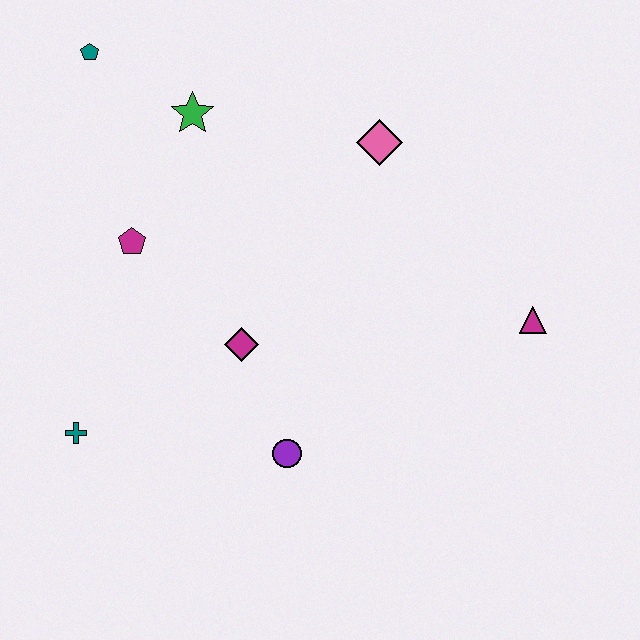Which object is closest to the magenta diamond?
The purple circle is closest to the magenta diamond.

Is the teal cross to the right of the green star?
No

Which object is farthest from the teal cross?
The magenta triangle is farthest from the teal cross.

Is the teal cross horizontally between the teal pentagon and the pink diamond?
No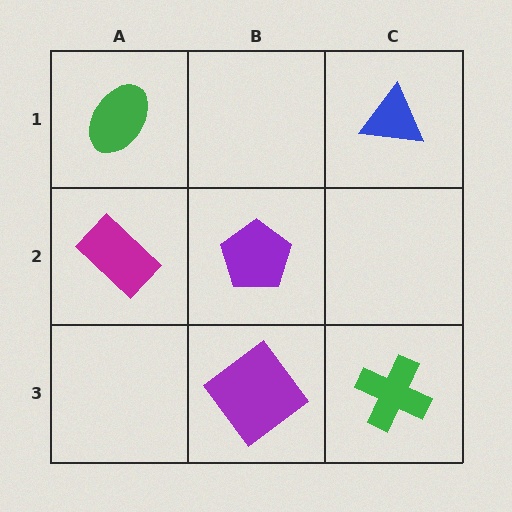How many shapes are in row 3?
2 shapes.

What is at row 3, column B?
A purple diamond.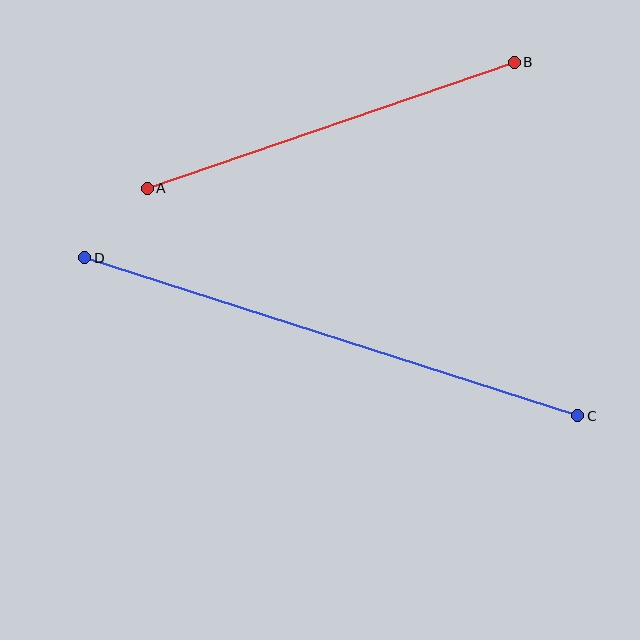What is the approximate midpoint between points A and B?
The midpoint is at approximately (331, 125) pixels.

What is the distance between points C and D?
The distance is approximately 518 pixels.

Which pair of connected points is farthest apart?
Points C and D are farthest apart.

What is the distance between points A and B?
The distance is approximately 389 pixels.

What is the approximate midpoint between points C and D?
The midpoint is at approximately (331, 337) pixels.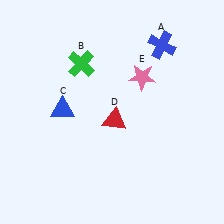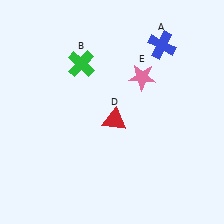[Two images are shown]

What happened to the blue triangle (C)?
The blue triangle (C) was removed in Image 2. It was in the top-left area of Image 1.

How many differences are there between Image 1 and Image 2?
There is 1 difference between the two images.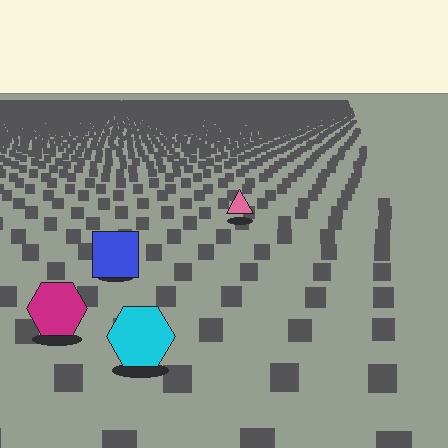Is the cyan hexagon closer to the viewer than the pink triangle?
Yes. The cyan hexagon is closer — you can tell from the texture gradient: the ground texture is coarser near it.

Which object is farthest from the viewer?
The pink triangle is farthest from the viewer. It appears smaller and the ground texture around it is denser.